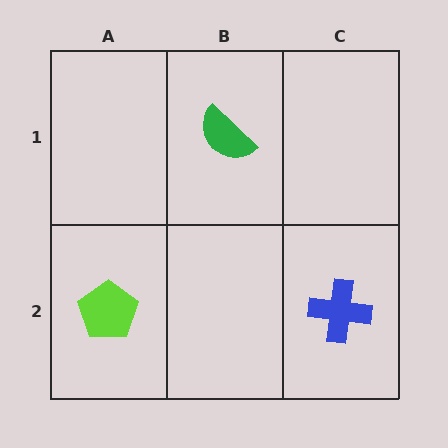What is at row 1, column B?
A green semicircle.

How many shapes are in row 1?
1 shape.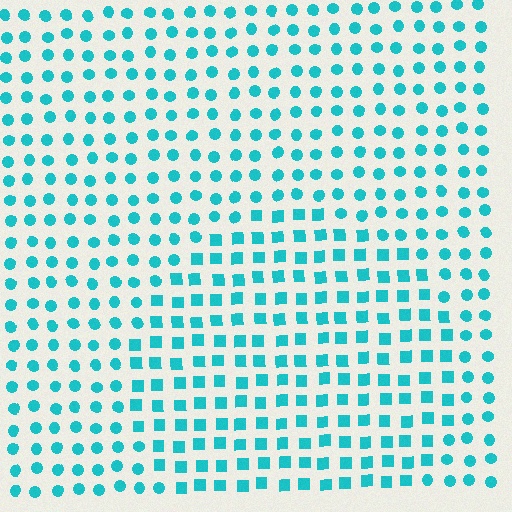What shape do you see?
I see a circle.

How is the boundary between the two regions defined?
The boundary is defined by a change in element shape: squares inside vs. circles outside. All elements share the same color and spacing.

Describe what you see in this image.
The image is filled with small cyan elements arranged in a uniform grid. A circle-shaped region contains squares, while the surrounding area contains circles. The boundary is defined purely by the change in element shape.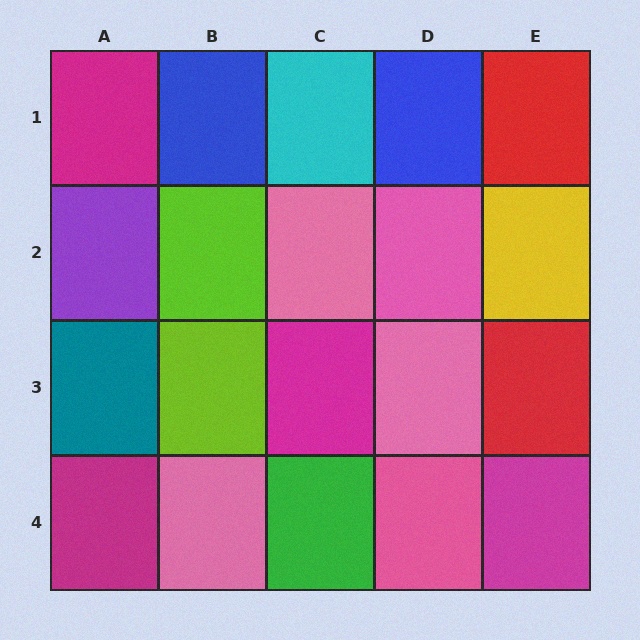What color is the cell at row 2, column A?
Purple.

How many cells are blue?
2 cells are blue.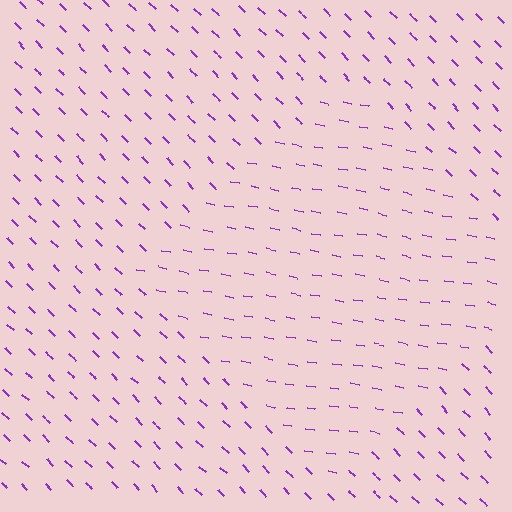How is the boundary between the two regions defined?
The boundary is defined purely by a change in line orientation (approximately 34 degrees difference). All lines are the same color and thickness.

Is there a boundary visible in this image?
Yes, there is a texture boundary formed by a change in line orientation.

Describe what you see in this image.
The image is filled with small purple line segments. A diamond region in the image has lines oriented differently from the surrounding lines, creating a visible texture boundary.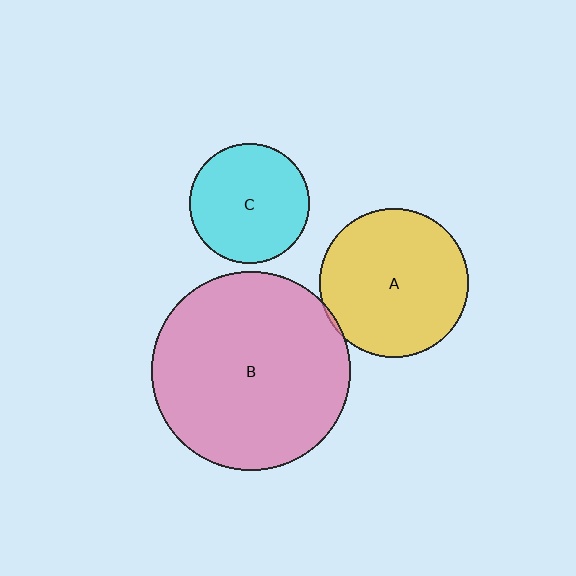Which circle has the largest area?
Circle B (pink).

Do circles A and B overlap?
Yes.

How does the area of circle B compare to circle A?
Approximately 1.8 times.